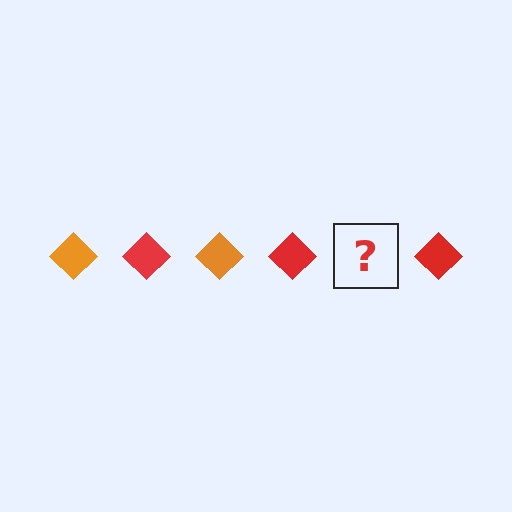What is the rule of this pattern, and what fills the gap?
The rule is that the pattern cycles through orange, red diamonds. The gap should be filled with an orange diamond.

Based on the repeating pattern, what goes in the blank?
The blank should be an orange diamond.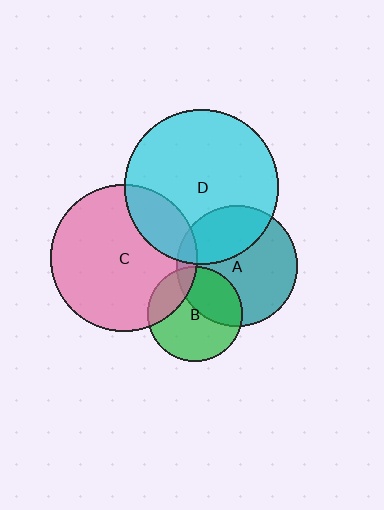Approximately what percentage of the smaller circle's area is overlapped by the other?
Approximately 35%.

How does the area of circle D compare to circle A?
Approximately 1.6 times.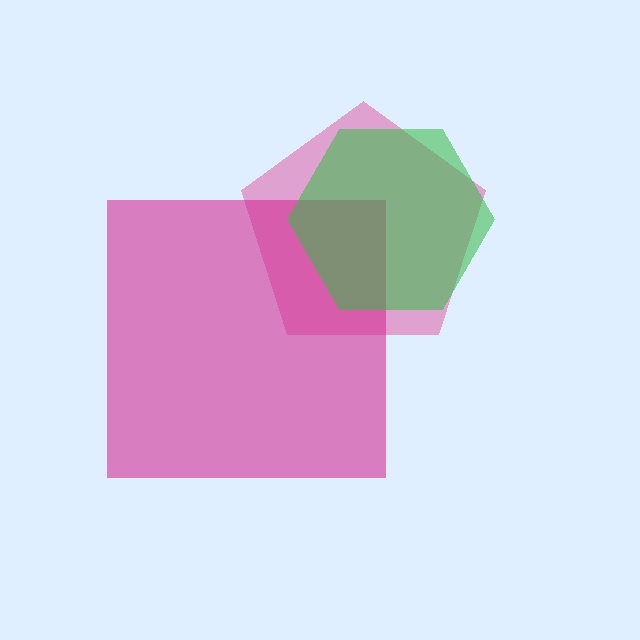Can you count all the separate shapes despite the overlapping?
Yes, there are 3 separate shapes.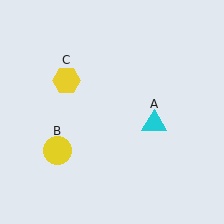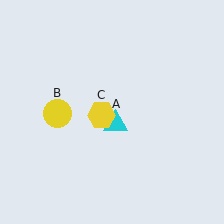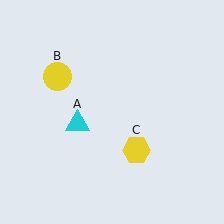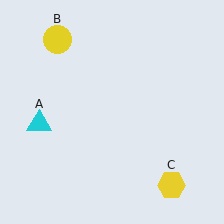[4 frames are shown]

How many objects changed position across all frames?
3 objects changed position: cyan triangle (object A), yellow circle (object B), yellow hexagon (object C).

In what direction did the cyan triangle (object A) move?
The cyan triangle (object A) moved left.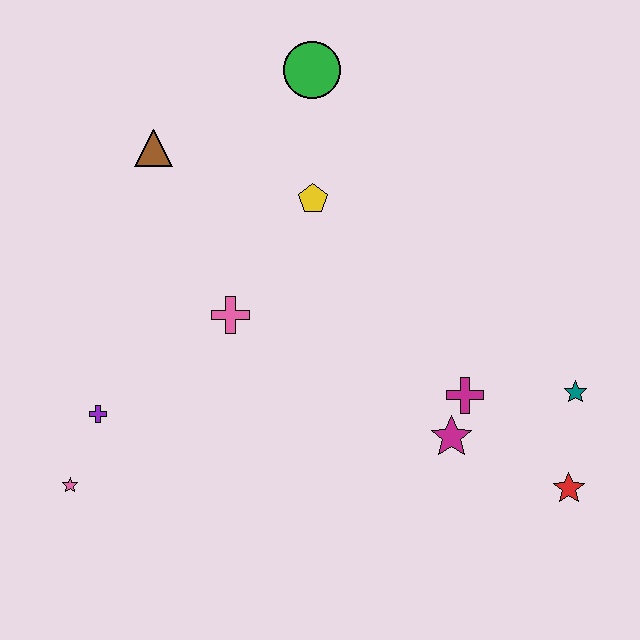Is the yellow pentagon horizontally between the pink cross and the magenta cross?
Yes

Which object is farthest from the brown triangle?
The red star is farthest from the brown triangle.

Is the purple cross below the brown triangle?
Yes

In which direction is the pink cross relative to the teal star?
The pink cross is to the left of the teal star.